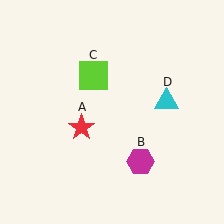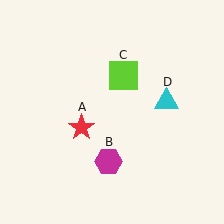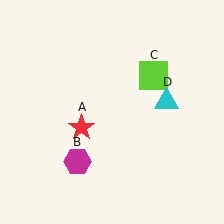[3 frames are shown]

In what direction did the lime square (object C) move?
The lime square (object C) moved right.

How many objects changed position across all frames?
2 objects changed position: magenta hexagon (object B), lime square (object C).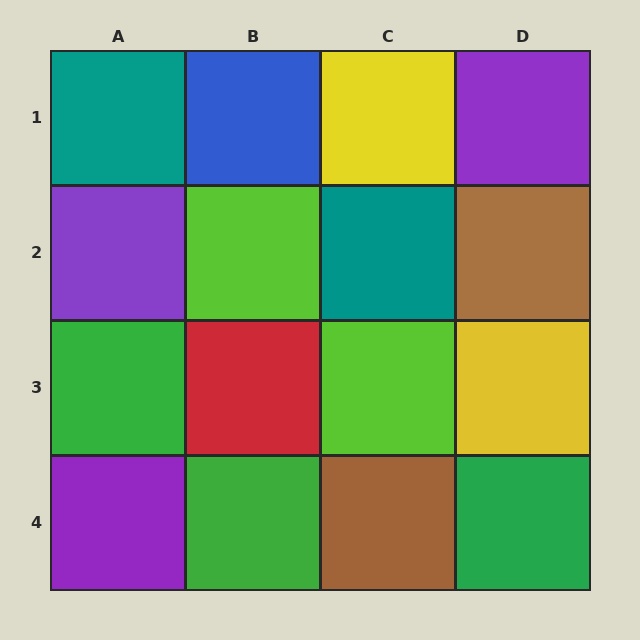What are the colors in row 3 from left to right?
Green, red, lime, yellow.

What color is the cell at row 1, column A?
Teal.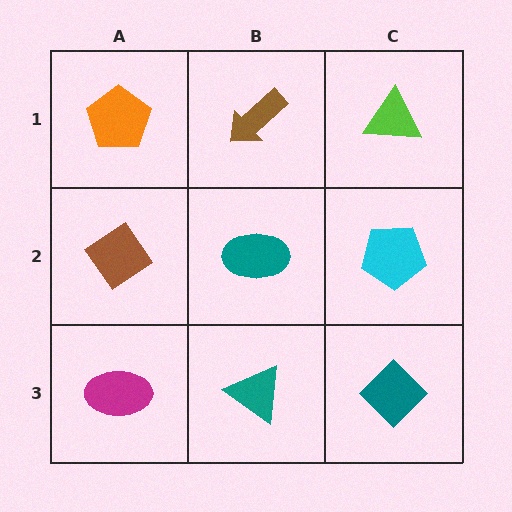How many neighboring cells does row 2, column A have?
3.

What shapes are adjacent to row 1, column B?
A teal ellipse (row 2, column B), an orange pentagon (row 1, column A), a lime triangle (row 1, column C).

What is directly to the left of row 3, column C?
A teal triangle.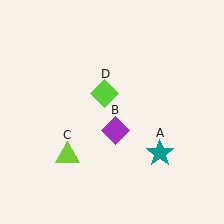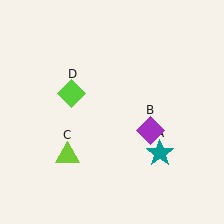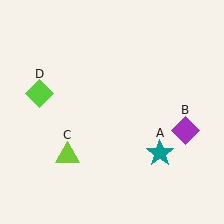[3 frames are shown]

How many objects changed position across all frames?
2 objects changed position: purple diamond (object B), lime diamond (object D).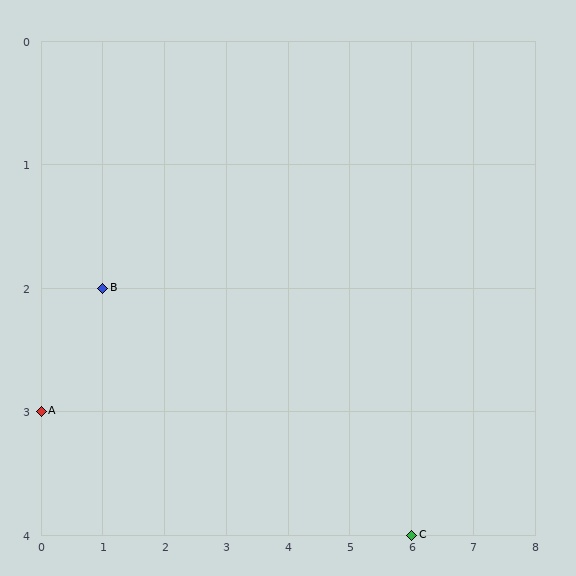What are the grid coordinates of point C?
Point C is at grid coordinates (6, 4).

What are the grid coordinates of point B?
Point B is at grid coordinates (1, 2).